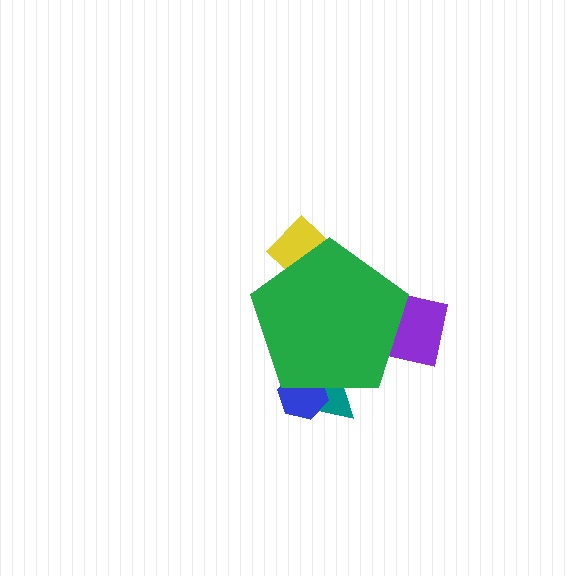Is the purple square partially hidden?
Yes, the purple square is partially hidden behind the green pentagon.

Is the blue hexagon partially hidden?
Yes, the blue hexagon is partially hidden behind the green pentagon.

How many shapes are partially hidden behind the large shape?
4 shapes are partially hidden.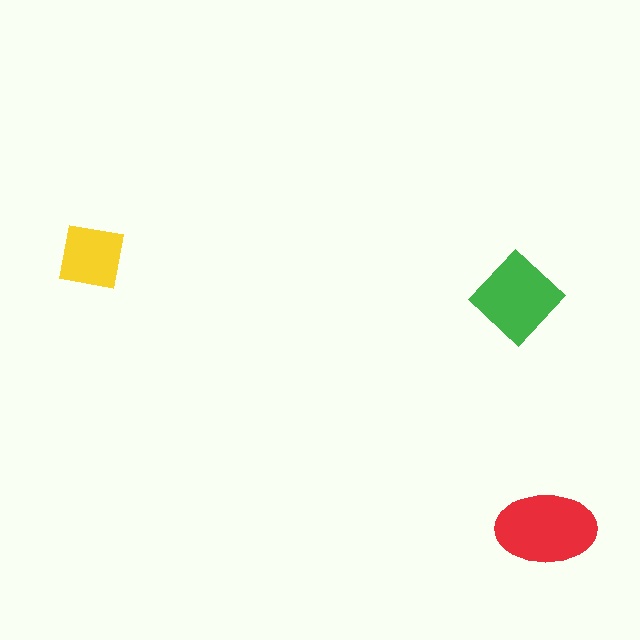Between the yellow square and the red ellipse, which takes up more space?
The red ellipse.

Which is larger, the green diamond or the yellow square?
The green diamond.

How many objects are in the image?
There are 3 objects in the image.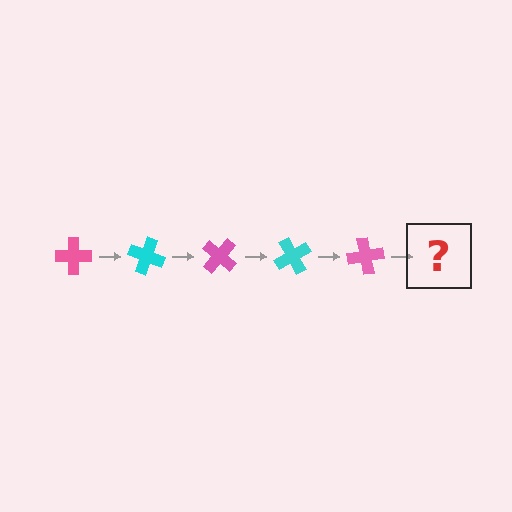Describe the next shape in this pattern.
It should be a cyan cross, rotated 100 degrees from the start.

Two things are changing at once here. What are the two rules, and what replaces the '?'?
The two rules are that it rotates 20 degrees each step and the color cycles through pink and cyan. The '?' should be a cyan cross, rotated 100 degrees from the start.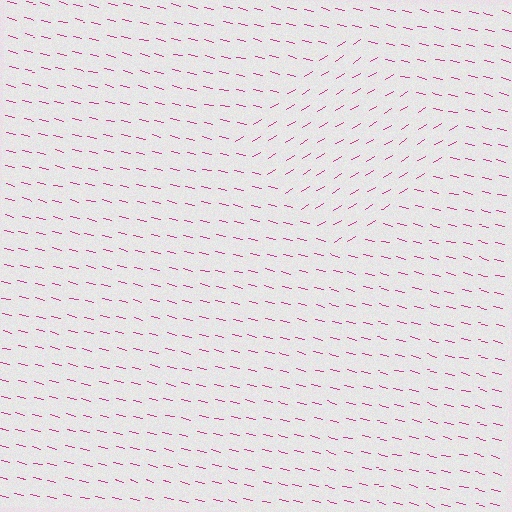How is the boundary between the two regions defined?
The boundary is defined purely by a change in line orientation (approximately 45 degrees difference). All lines are the same color and thickness.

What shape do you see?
I see a diamond.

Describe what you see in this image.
The image is filled with small magenta line segments. A diamond region in the image has lines oriented differently from the surrounding lines, creating a visible texture boundary.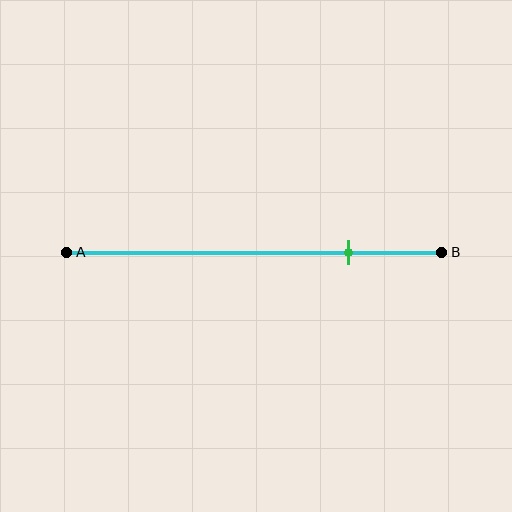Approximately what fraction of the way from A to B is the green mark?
The green mark is approximately 75% of the way from A to B.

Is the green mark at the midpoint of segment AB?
No, the mark is at about 75% from A, not at the 50% midpoint.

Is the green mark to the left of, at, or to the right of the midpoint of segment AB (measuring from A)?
The green mark is to the right of the midpoint of segment AB.